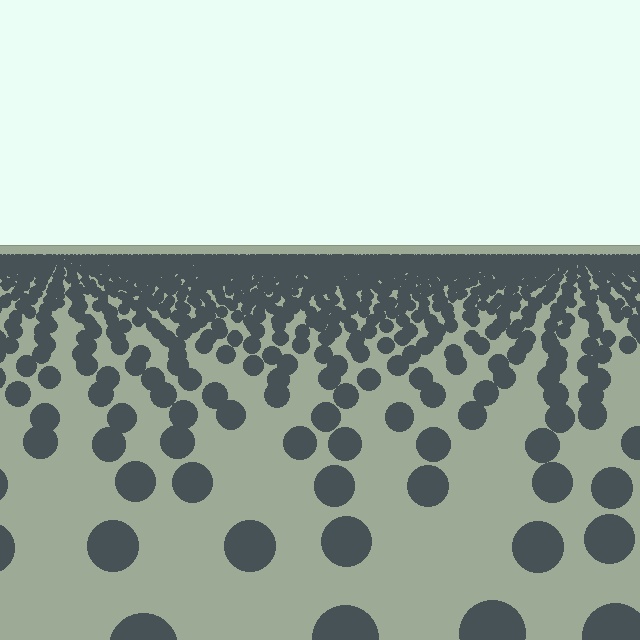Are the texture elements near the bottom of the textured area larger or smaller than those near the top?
Larger. Near the bottom, elements are closer to the viewer and appear at a bigger on-screen size.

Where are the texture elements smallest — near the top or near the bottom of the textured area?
Near the top.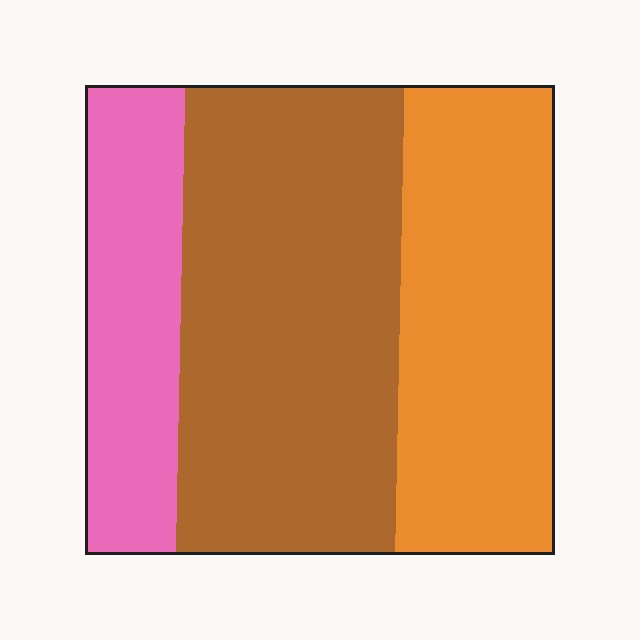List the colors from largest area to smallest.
From largest to smallest: brown, orange, pink.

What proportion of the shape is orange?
Orange takes up between a quarter and a half of the shape.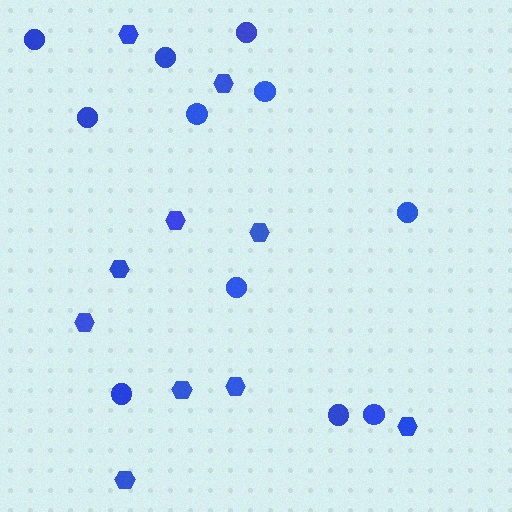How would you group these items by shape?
There are 2 groups: one group of circles (11) and one group of hexagons (10).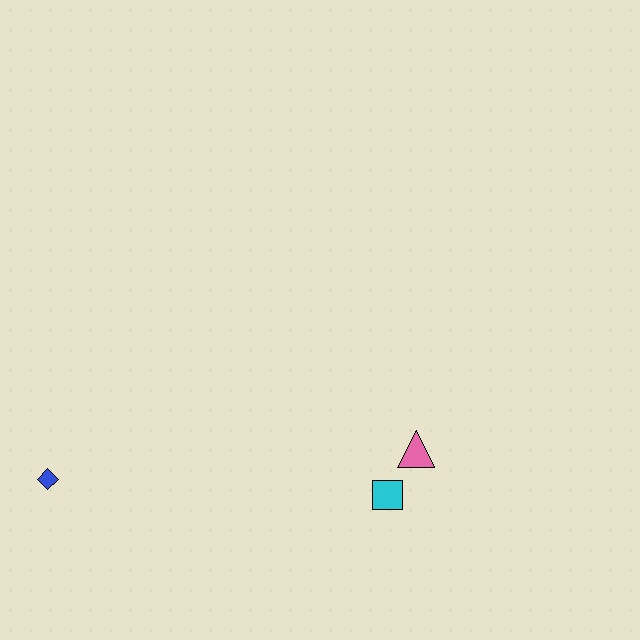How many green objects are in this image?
There are no green objects.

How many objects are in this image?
There are 3 objects.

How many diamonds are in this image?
There is 1 diamond.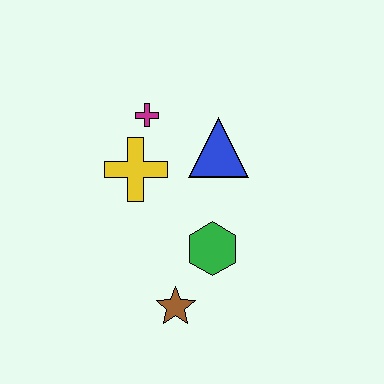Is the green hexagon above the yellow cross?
No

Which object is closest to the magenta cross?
The yellow cross is closest to the magenta cross.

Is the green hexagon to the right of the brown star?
Yes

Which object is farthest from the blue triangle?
The brown star is farthest from the blue triangle.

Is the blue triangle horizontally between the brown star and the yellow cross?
No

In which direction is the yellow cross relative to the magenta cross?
The yellow cross is below the magenta cross.